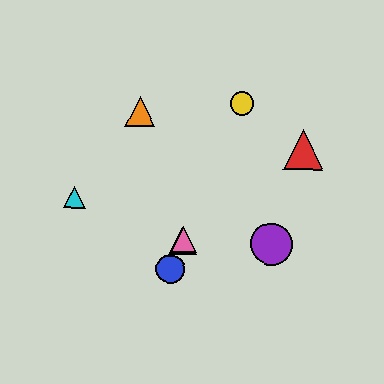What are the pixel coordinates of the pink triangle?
The pink triangle is at (183, 240).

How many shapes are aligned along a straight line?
4 shapes (the blue circle, the green triangle, the yellow circle, the pink triangle) are aligned along a straight line.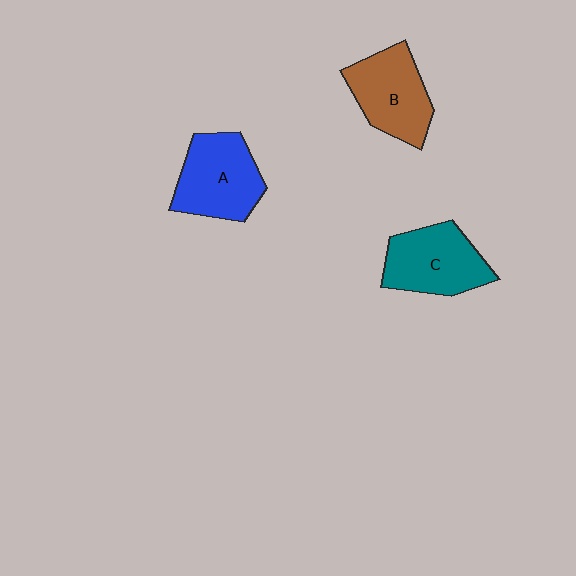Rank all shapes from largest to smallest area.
From largest to smallest: A (blue), C (teal), B (brown).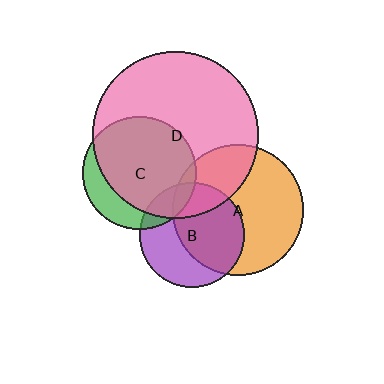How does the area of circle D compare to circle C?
Approximately 2.2 times.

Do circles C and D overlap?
Yes.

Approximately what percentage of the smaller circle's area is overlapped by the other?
Approximately 75%.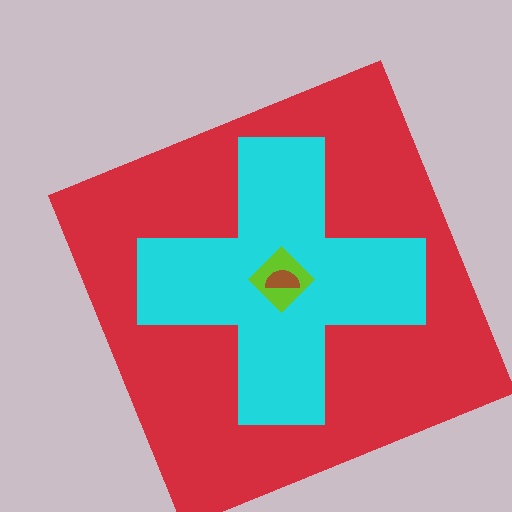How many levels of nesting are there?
4.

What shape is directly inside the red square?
The cyan cross.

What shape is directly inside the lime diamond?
The brown semicircle.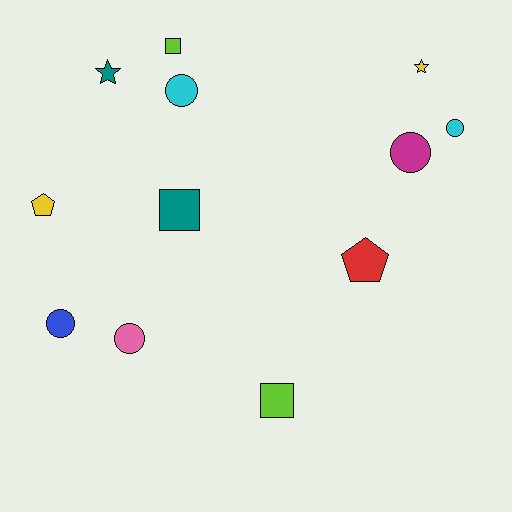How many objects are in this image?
There are 12 objects.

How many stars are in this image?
There are 2 stars.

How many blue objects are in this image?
There is 1 blue object.